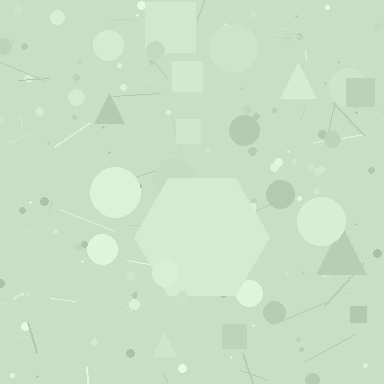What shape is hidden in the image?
A hexagon is hidden in the image.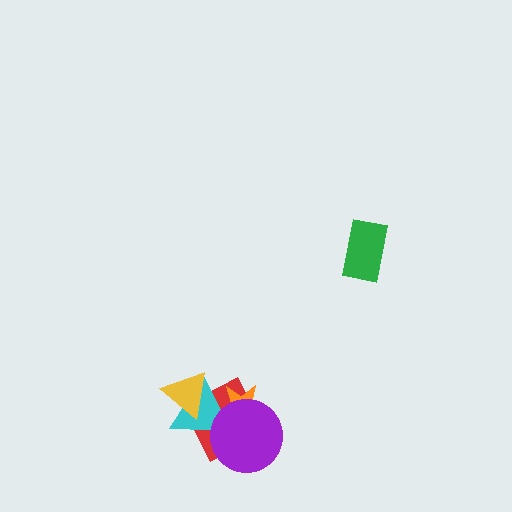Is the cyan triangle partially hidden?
Yes, it is partially covered by another shape.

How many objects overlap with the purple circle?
3 objects overlap with the purple circle.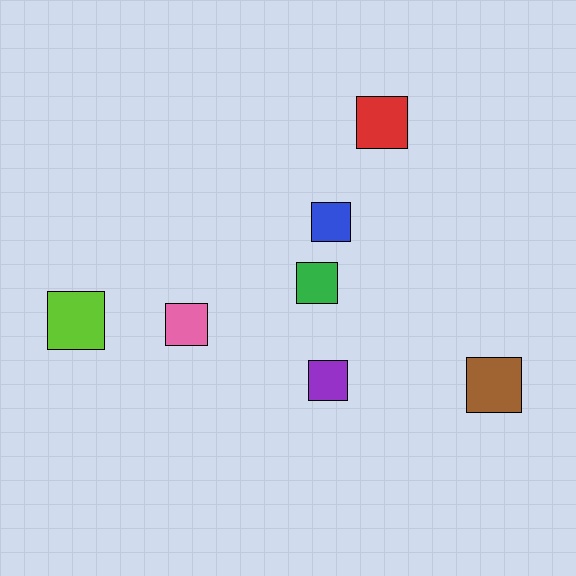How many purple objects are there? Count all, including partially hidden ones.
There is 1 purple object.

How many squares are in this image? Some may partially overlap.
There are 7 squares.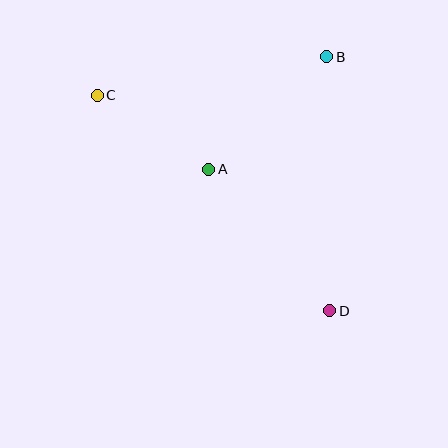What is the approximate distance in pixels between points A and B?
The distance between A and B is approximately 163 pixels.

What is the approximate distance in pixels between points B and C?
The distance between B and C is approximately 233 pixels.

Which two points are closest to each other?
Points A and C are closest to each other.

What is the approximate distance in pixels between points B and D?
The distance between B and D is approximately 254 pixels.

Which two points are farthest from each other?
Points C and D are farthest from each other.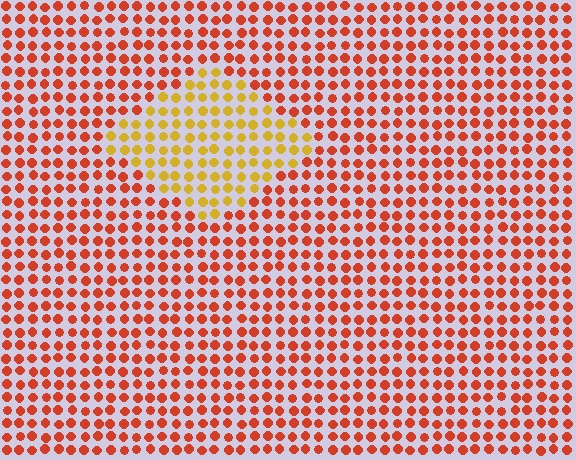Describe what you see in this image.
The image is filled with small red elements in a uniform arrangement. A diamond-shaped region is visible where the elements are tinted to a slightly different hue, forming a subtle color boundary.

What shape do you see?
I see a diamond.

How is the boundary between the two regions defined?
The boundary is defined purely by a slight shift in hue (about 40 degrees). Spacing, size, and orientation are identical on both sides.